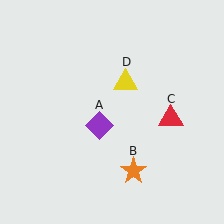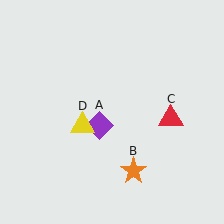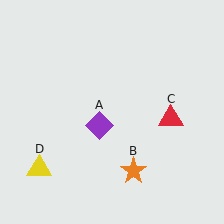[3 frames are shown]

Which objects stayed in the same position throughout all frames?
Purple diamond (object A) and orange star (object B) and red triangle (object C) remained stationary.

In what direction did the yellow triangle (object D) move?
The yellow triangle (object D) moved down and to the left.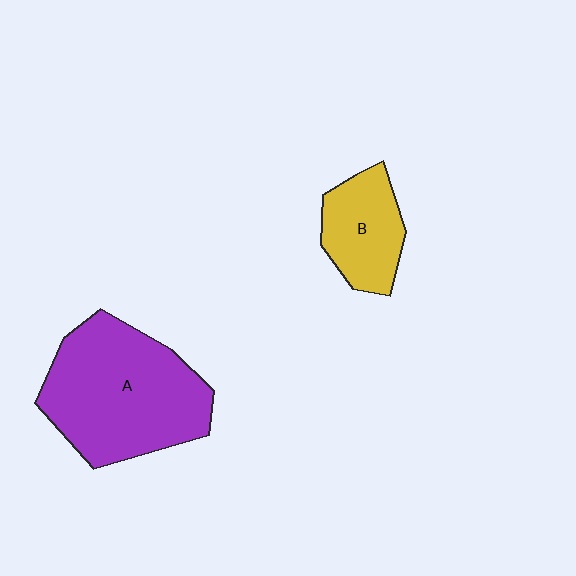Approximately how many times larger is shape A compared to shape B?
Approximately 2.2 times.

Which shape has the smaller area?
Shape B (yellow).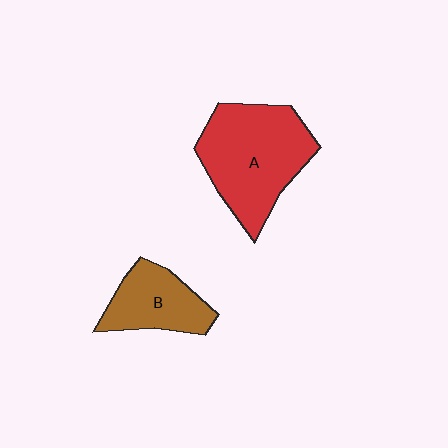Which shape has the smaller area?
Shape B (brown).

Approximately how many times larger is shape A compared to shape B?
Approximately 1.8 times.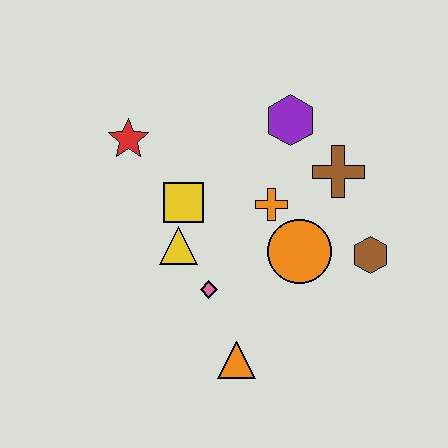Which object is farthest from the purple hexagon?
The orange triangle is farthest from the purple hexagon.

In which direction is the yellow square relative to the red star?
The yellow square is below the red star.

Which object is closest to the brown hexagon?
The orange circle is closest to the brown hexagon.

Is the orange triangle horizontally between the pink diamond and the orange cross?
Yes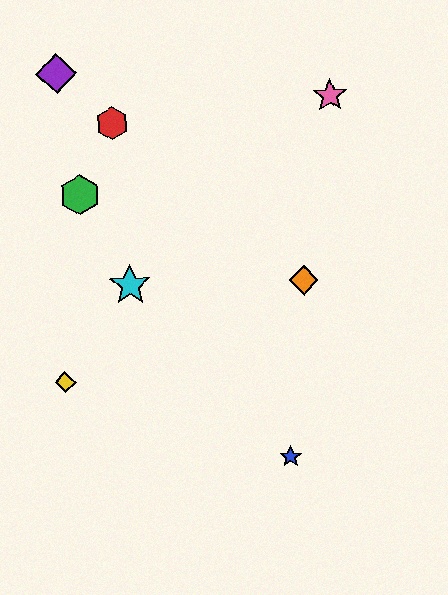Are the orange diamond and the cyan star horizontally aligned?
Yes, both are at y≈280.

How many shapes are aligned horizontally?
2 shapes (the orange diamond, the cyan star) are aligned horizontally.